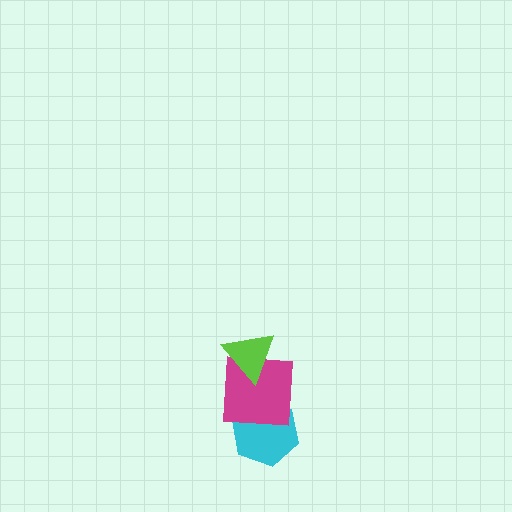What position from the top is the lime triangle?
The lime triangle is 1st from the top.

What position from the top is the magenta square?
The magenta square is 2nd from the top.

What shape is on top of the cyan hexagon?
The magenta square is on top of the cyan hexagon.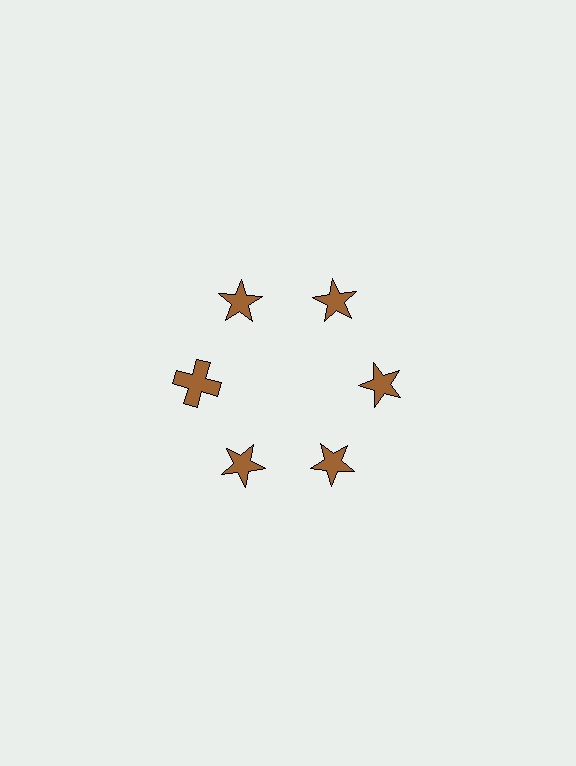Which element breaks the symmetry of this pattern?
The brown cross at roughly the 9 o'clock position breaks the symmetry. All other shapes are brown stars.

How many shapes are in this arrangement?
There are 6 shapes arranged in a ring pattern.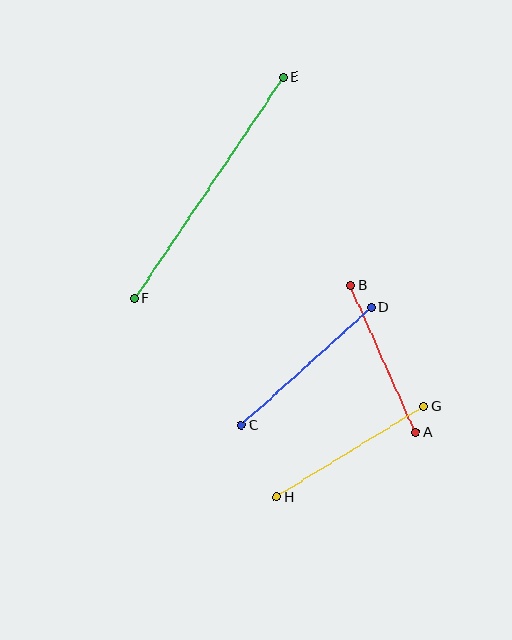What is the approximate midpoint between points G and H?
The midpoint is at approximately (350, 452) pixels.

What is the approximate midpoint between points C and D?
The midpoint is at approximately (306, 366) pixels.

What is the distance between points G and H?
The distance is approximately 173 pixels.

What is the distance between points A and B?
The distance is approximately 161 pixels.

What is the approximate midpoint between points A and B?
The midpoint is at approximately (383, 359) pixels.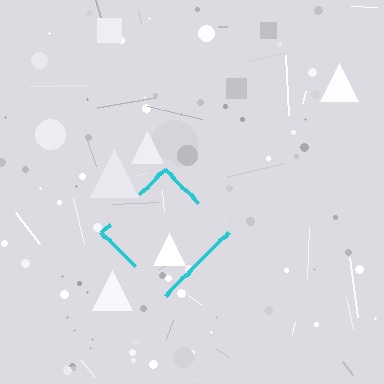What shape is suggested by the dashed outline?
The dashed outline suggests a diamond.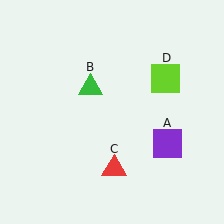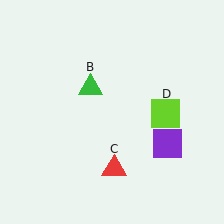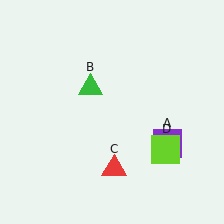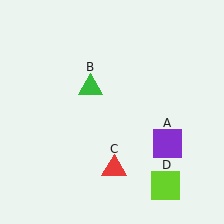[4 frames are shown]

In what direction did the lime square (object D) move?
The lime square (object D) moved down.